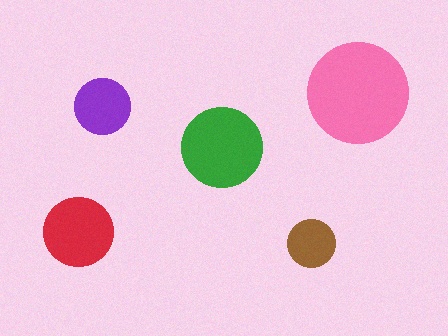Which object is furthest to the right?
The pink circle is rightmost.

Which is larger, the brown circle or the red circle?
The red one.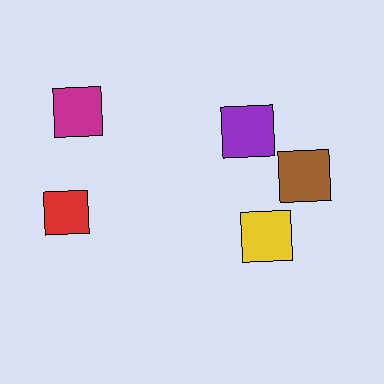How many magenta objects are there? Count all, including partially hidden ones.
There is 1 magenta object.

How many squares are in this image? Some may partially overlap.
There are 5 squares.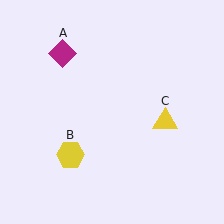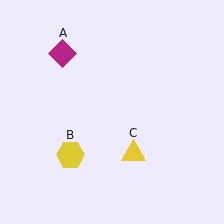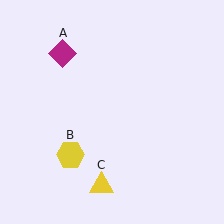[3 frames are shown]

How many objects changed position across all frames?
1 object changed position: yellow triangle (object C).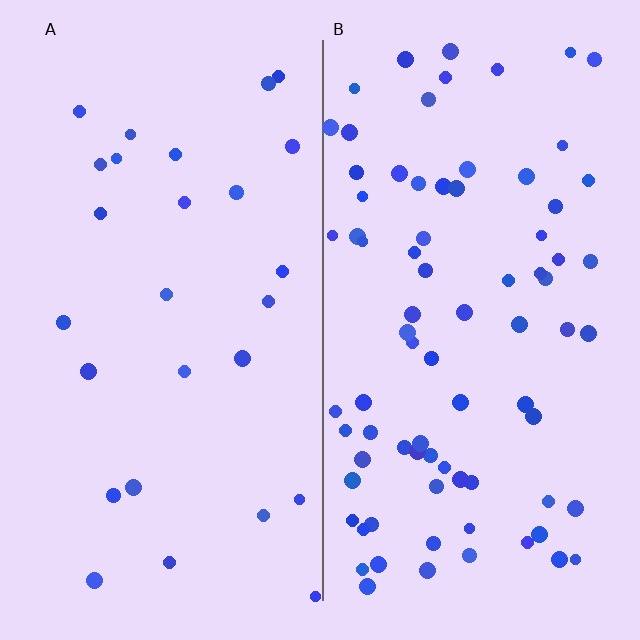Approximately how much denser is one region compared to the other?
Approximately 3.0× — region B over region A.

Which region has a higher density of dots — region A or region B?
B (the right).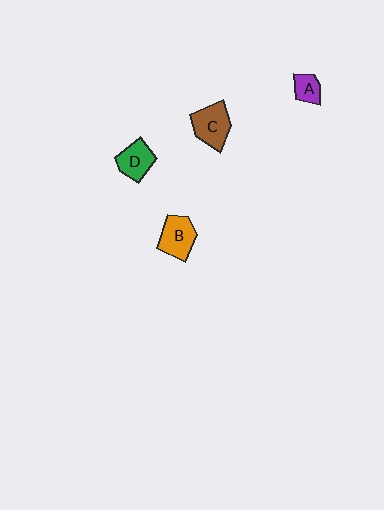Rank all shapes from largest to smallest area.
From largest to smallest: C (brown), B (orange), D (green), A (purple).